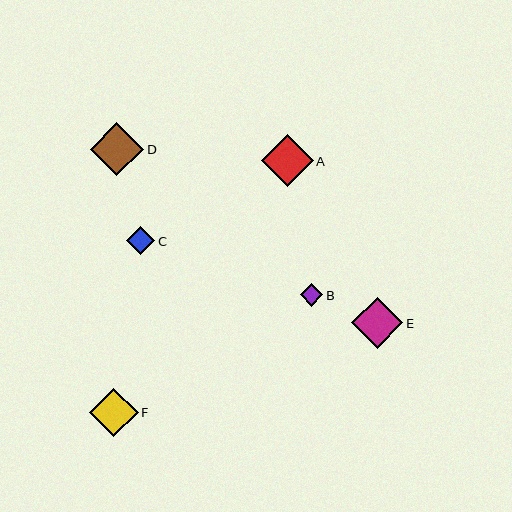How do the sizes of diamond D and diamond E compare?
Diamond D and diamond E are approximately the same size.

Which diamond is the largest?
Diamond D is the largest with a size of approximately 53 pixels.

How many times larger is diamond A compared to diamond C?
Diamond A is approximately 1.8 times the size of diamond C.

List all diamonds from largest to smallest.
From largest to smallest: D, A, E, F, C, B.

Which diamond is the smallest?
Diamond B is the smallest with a size of approximately 23 pixels.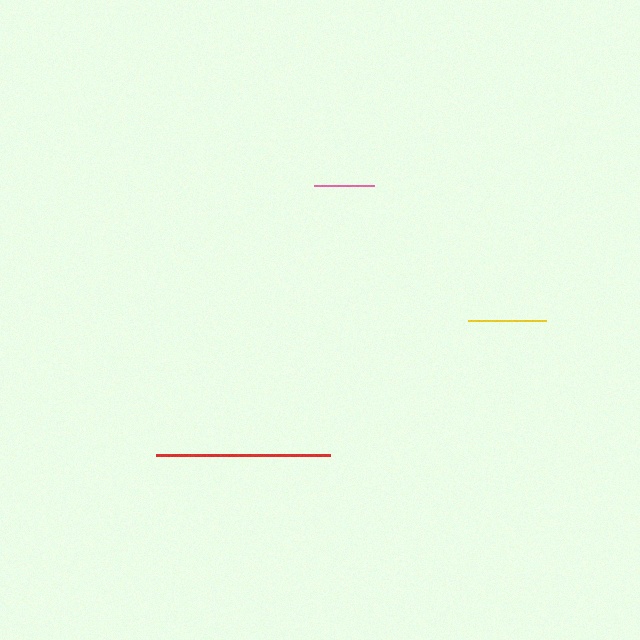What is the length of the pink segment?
The pink segment is approximately 60 pixels long.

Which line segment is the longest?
The red line is the longest at approximately 174 pixels.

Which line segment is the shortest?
The pink line is the shortest at approximately 60 pixels.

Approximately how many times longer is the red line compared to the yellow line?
The red line is approximately 2.2 times the length of the yellow line.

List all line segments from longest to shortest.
From longest to shortest: red, yellow, pink.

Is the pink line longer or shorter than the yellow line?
The yellow line is longer than the pink line.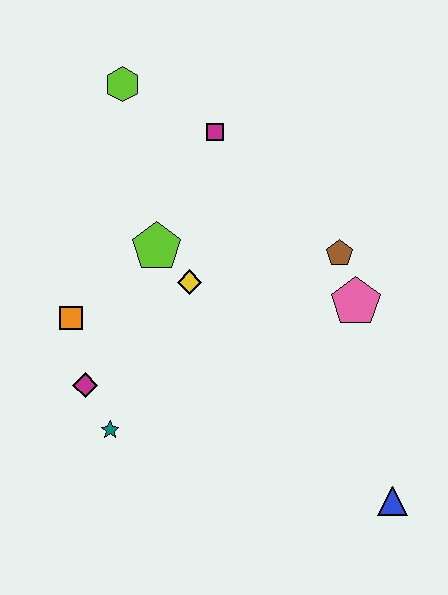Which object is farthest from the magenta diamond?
The blue triangle is farthest from the magenta diamond.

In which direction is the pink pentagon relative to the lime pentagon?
The pink pentagon is to the right of the lime pentagon.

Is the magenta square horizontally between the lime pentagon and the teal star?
No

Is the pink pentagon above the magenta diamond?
Yes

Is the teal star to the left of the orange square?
No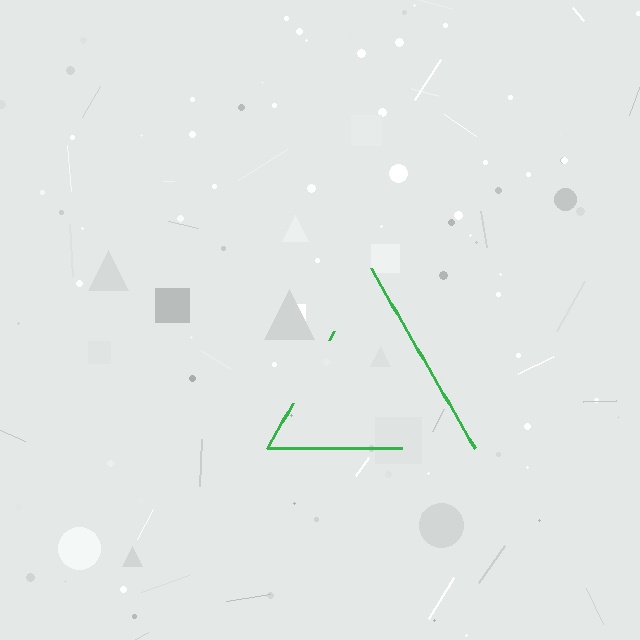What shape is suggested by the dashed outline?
The dashed outline suggests a triangle.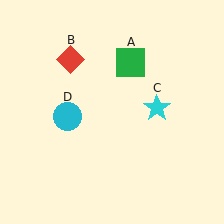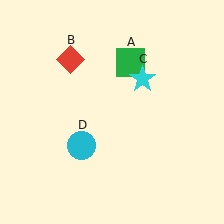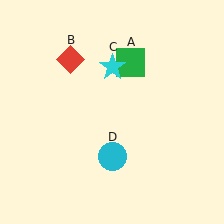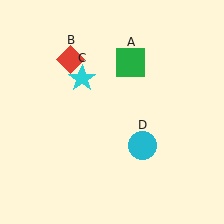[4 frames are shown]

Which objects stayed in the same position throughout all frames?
Green square (object A) and red diamond (object B) remained stationary.